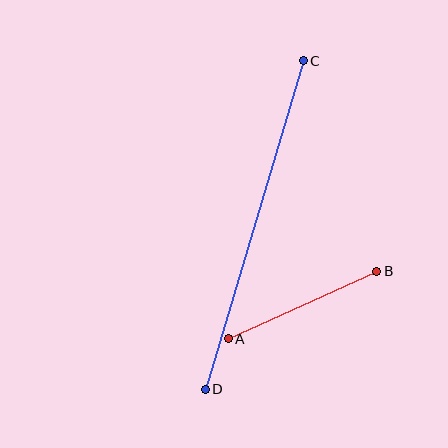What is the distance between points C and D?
The distance is approximately 343 pixels.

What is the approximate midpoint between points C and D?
The midpoint is at approximately (254, 225) pixels.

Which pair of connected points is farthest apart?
Points C and D are farthest apart.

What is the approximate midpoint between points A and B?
The midpoint is at approximately (302, 305) pixels.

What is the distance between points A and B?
The distance is approximately 163 pixels.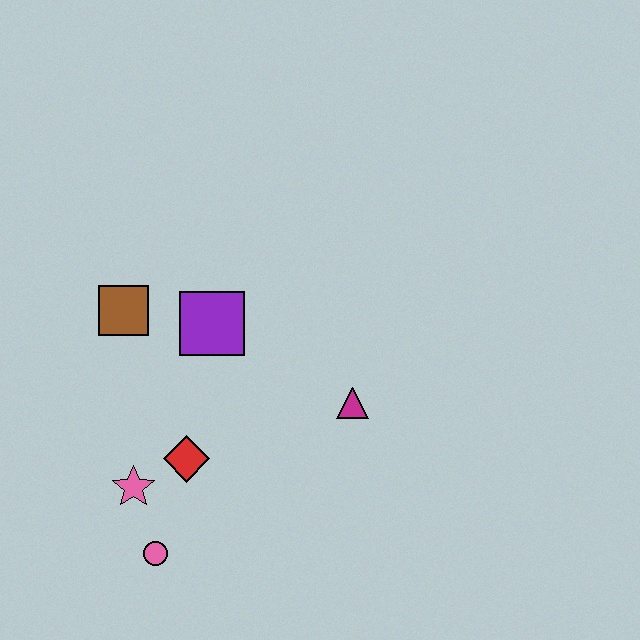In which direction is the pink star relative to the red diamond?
The pink star is to the left of the red diamond.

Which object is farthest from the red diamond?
The magenta triangle is farthest from the red diamond.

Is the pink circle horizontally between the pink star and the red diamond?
Yes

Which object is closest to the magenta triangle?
The purple square is closest to the magenta triangle.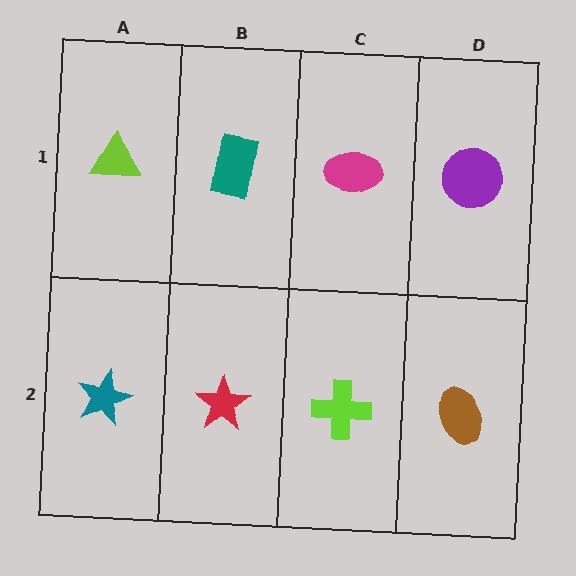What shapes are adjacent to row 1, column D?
A brown ellipse (row 2, column D), a magenta ellipse (row 1, column C).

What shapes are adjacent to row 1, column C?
A lime cross (row 2, column C), a teal rectangle (row 1, column B), a purple circle (row 1, column D).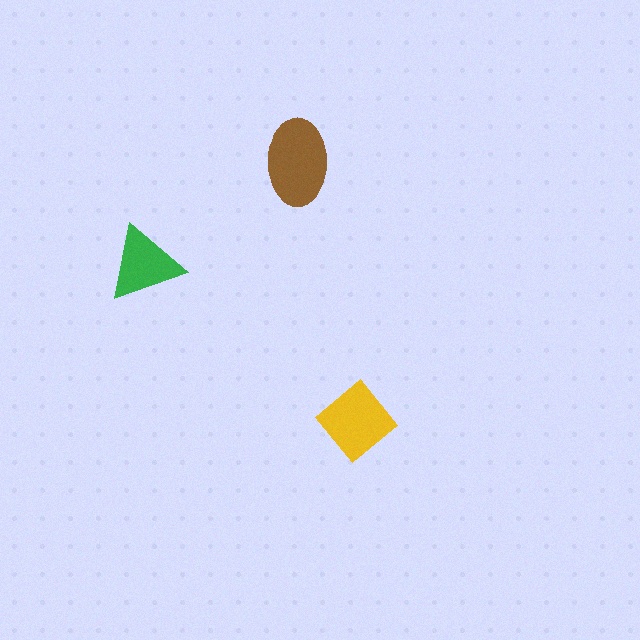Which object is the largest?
The brown ellipse.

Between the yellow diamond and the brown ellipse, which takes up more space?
The brown ellipse.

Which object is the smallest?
The green triangle.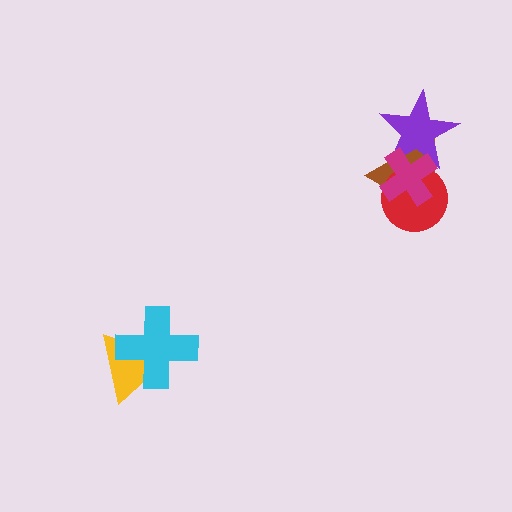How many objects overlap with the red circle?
3 objects overlap with the red circle.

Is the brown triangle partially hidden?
Yes, it is partially covered by another shape.